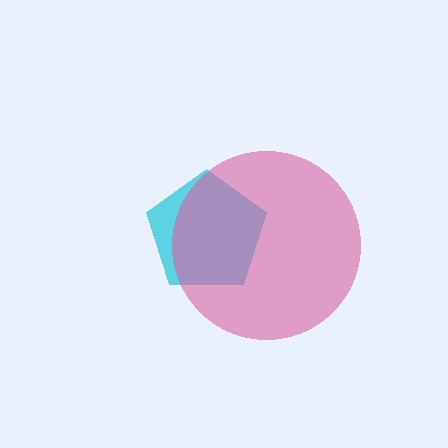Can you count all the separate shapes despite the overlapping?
Yes, there are 2 separate shapes.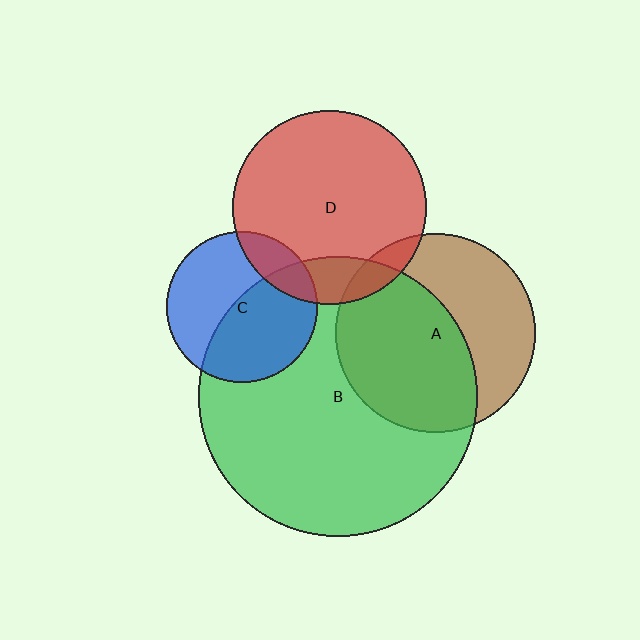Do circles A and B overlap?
Yes.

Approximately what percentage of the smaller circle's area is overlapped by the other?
Approximately 55%.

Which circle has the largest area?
Circle B (green).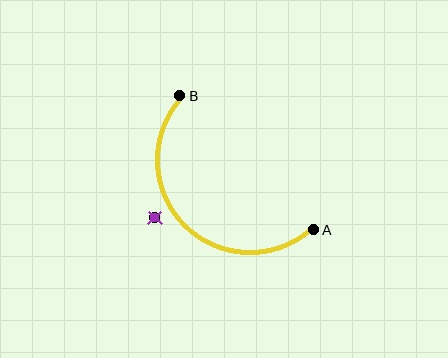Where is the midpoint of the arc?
The arc midpoint is the point on the curve farthest from the straight line joining A and B. It sits below and to the left of that line.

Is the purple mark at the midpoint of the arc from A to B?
No — the purple mark does not lie on the arc at all. It sits slightly outside the curve.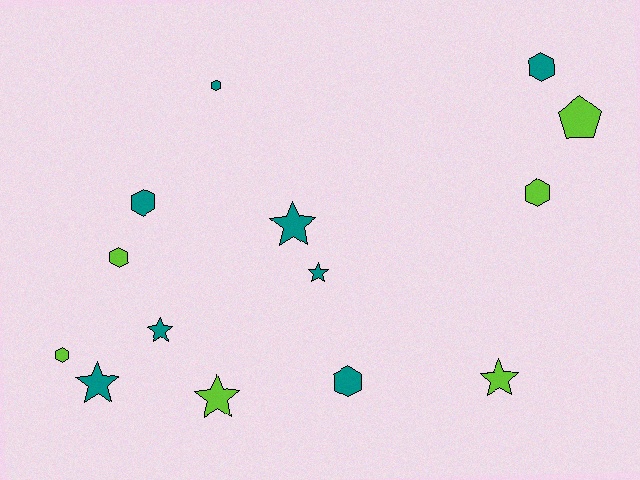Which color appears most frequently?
Teal, with 8 objects.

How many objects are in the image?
There are 14 objects.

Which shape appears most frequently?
Hexagon, with 7 objects.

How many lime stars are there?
There are 2 lime stars.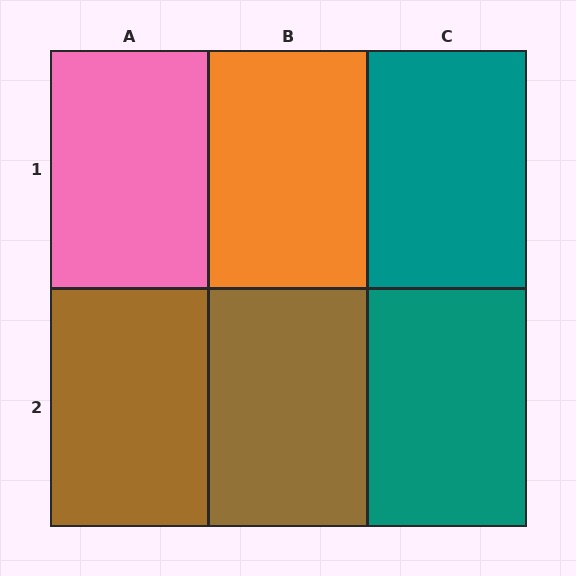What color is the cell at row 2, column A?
Brown.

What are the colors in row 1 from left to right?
Pink, orange, teal.